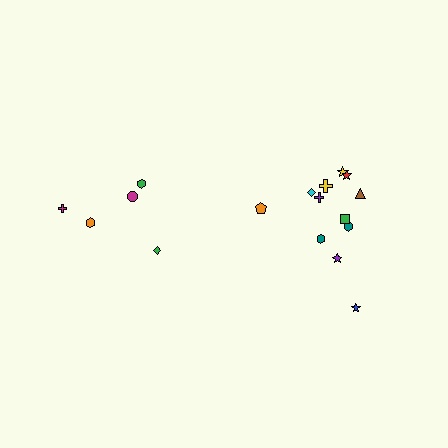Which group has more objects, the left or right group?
The right group.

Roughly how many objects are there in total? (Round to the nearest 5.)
Roughly 15 objects in total.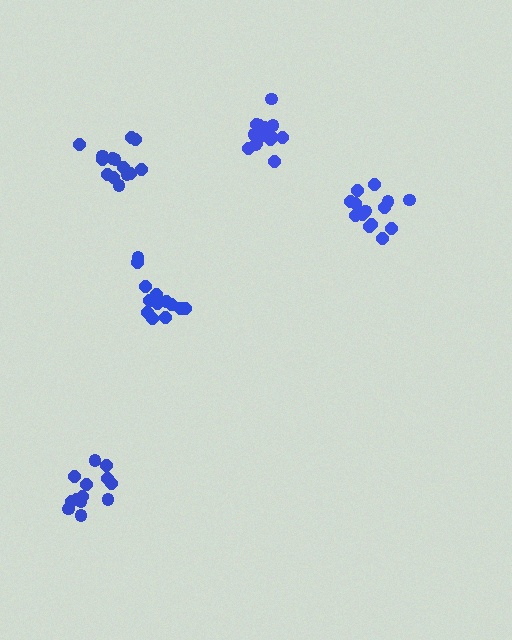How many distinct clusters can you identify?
There are 5 distinct clusters.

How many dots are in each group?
Group 1: 13 dots, Group 2: 13 dots, Group 3: 15 dots, Group 4: 14 dots, Group 5: 16 dots (71 total).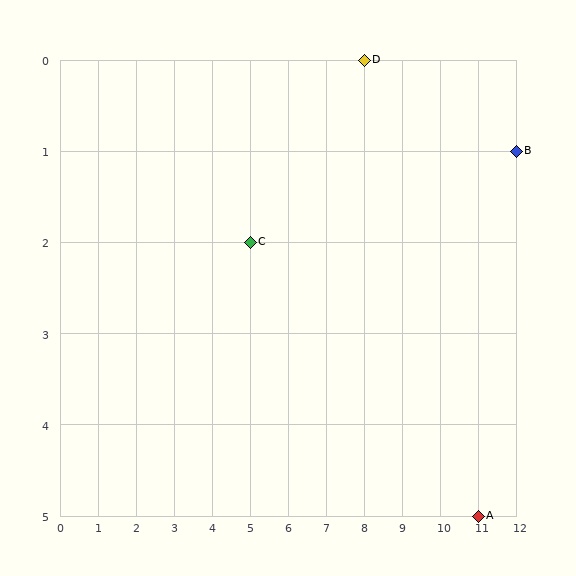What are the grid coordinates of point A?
Point A is at grid coordinates (11, 5).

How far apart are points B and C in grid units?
Points B and C are 7 columns and 1 row apart (about 7.1 grid units diagonally).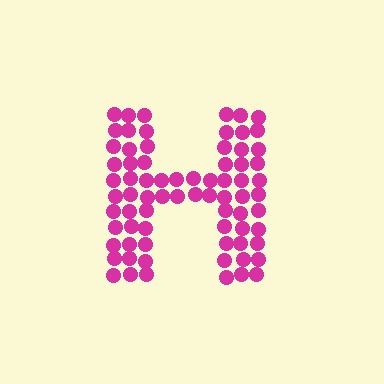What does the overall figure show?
The overall figure shows the letter H.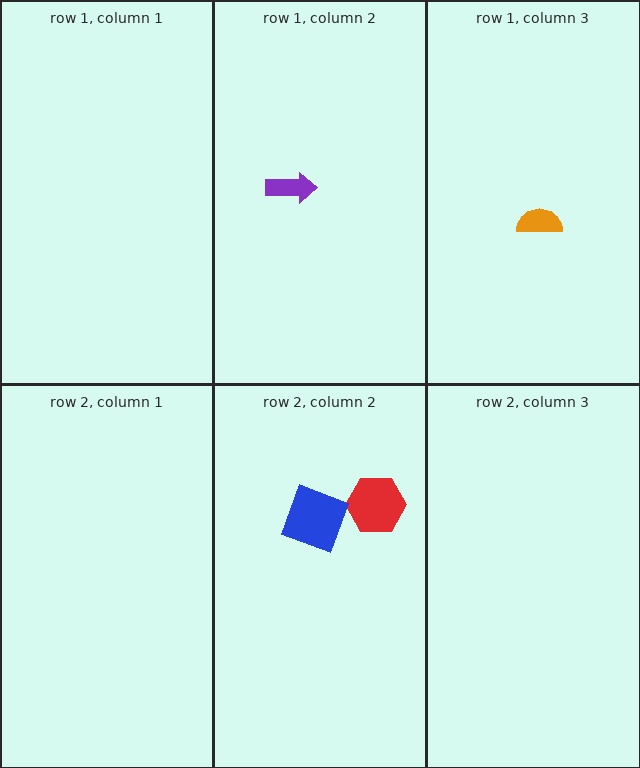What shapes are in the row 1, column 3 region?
The orange semicircle.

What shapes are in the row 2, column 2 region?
The red hexagon, the blue diamond.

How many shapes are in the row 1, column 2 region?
1.